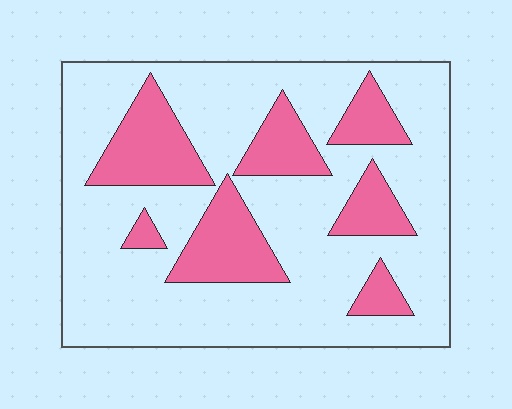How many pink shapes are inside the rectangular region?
7.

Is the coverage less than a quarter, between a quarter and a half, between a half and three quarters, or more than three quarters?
Between a quarter and a half.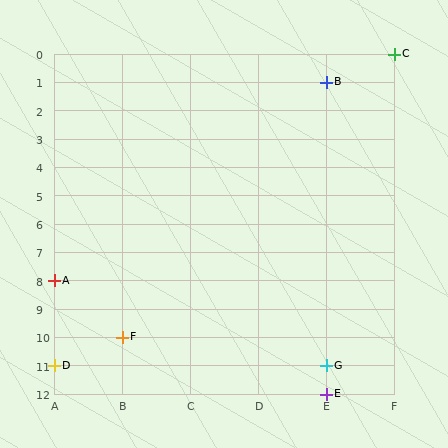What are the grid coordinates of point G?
Point G is at grid coordinates (E, 11).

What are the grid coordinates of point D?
Point D is at grid coordinates (A, 11).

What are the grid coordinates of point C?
Point C is at grid coordinates (F, 0).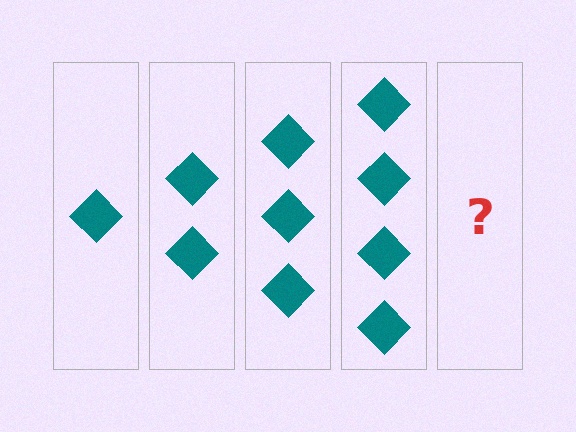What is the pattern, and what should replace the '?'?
The pattern is that each step adds one more diamond. The '?' should be 5 diamonds.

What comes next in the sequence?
The next element should be 5 diamonds.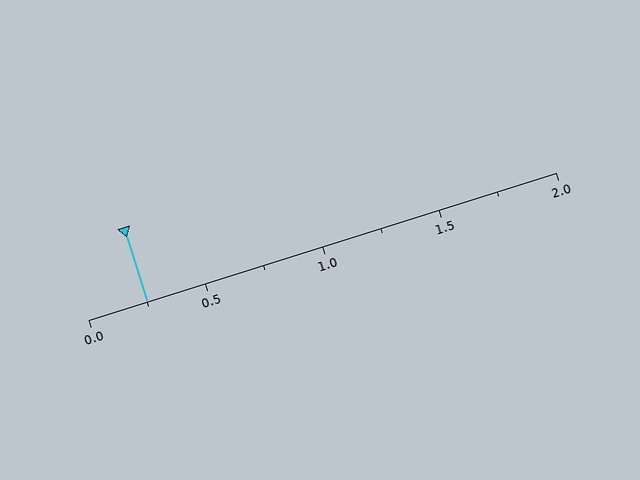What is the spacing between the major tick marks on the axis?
The major ticks are spaced 0.5 apart.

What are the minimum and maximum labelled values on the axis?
The axis runs from 0.0 to 2.0.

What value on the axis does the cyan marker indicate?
The marker indicates approximately 0.25.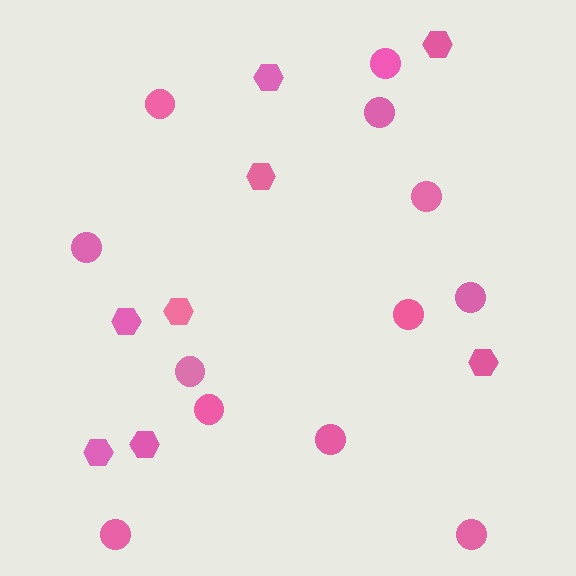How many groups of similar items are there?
There are 2 groups: one group of hexagons (8) and one group of circles (12).